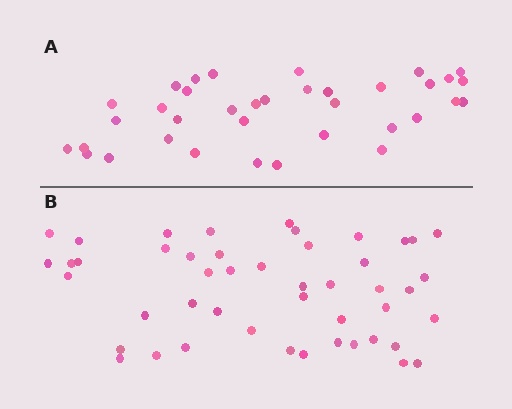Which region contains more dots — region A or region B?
Region B (the bottom region) has more dots.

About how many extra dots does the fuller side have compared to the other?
Region B has roughly 12 or so more dots than region A.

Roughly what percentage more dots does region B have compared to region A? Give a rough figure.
About 30% more.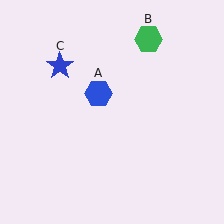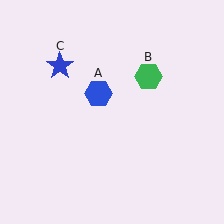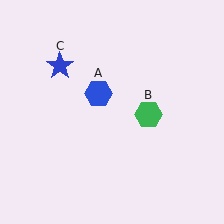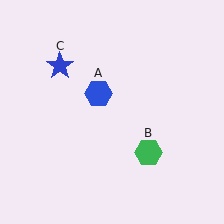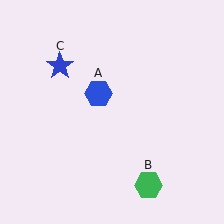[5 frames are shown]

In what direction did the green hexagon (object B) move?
The green hexagon (object B) moved down.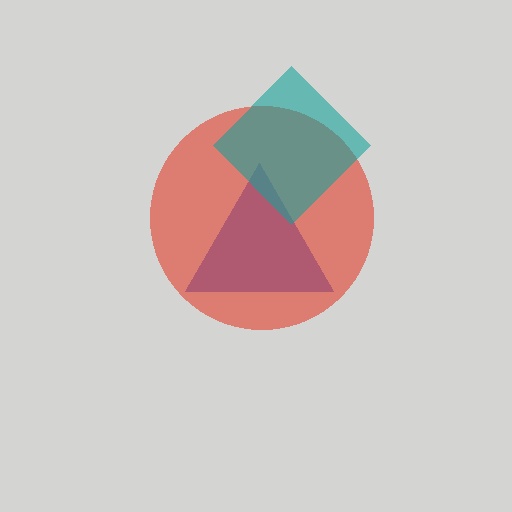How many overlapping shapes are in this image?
There are 3 overlapping shapes in the image.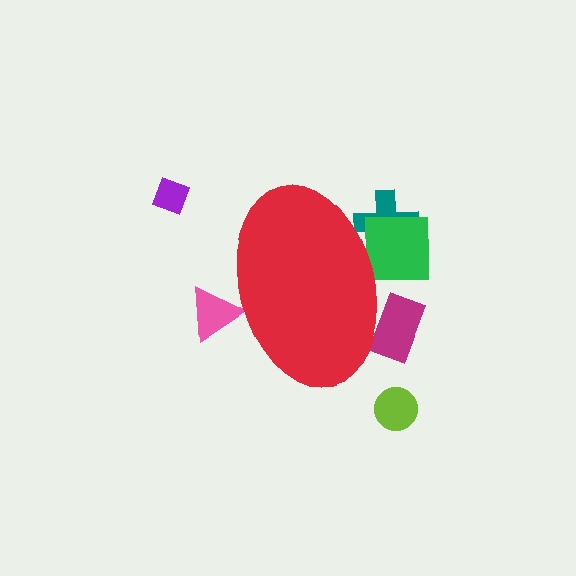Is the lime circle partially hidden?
No, the lime circle is fully visible.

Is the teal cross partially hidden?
Yes, the teal cross is partially hidden behind the red ellipse.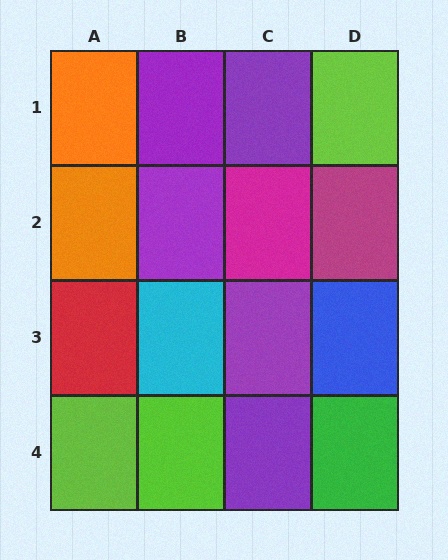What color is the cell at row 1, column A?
Orange.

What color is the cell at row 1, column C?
Purple.